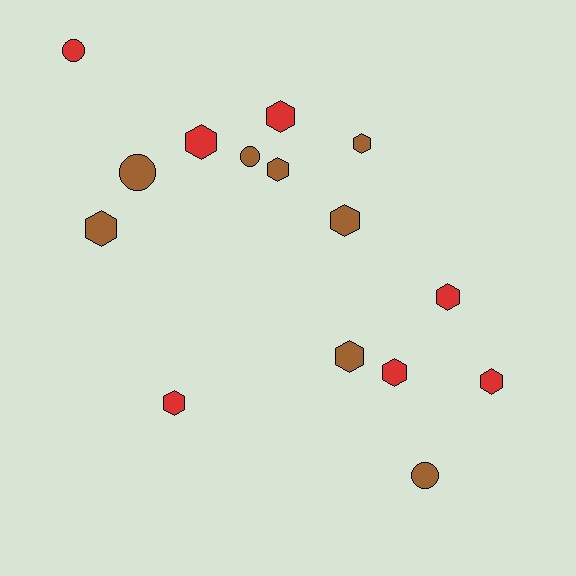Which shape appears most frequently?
Hexagon, with 11 objects.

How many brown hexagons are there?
There are 5 brown hexagons.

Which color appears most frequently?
Brown, with 8 objects.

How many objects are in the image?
There are 15 objects.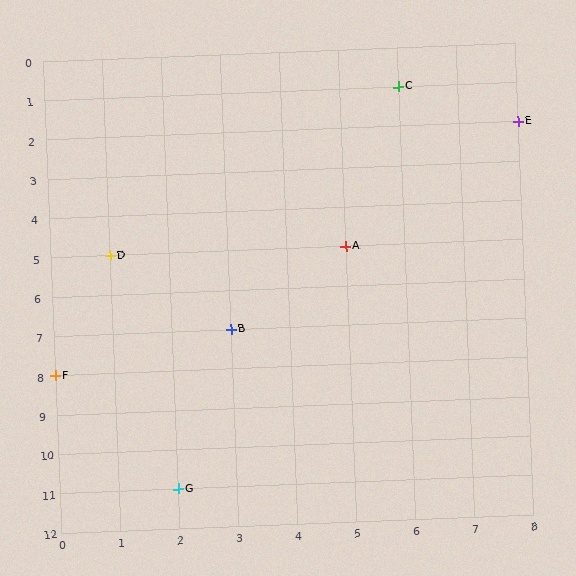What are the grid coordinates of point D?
Point D is at grid coordinates (1, 5).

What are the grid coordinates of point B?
Point B is at grid coordinates (3, 7).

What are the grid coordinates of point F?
Point F is at grid coordinates (0, 8).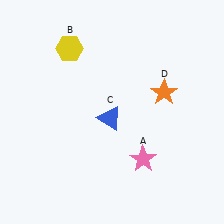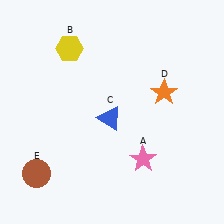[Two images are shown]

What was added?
A brown circle (E) was added in Image 2.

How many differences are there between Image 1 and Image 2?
There is 1 difference between the two images.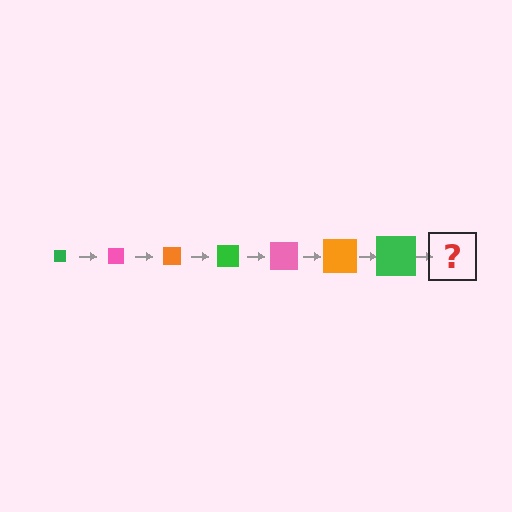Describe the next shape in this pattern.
It should be a pink square, larger than the previous one.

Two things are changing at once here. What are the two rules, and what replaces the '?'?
The two rules are that the square grows larger each step and the color cycles through green, pink, and orange. The '?' should be a pink square, larger than the previous one.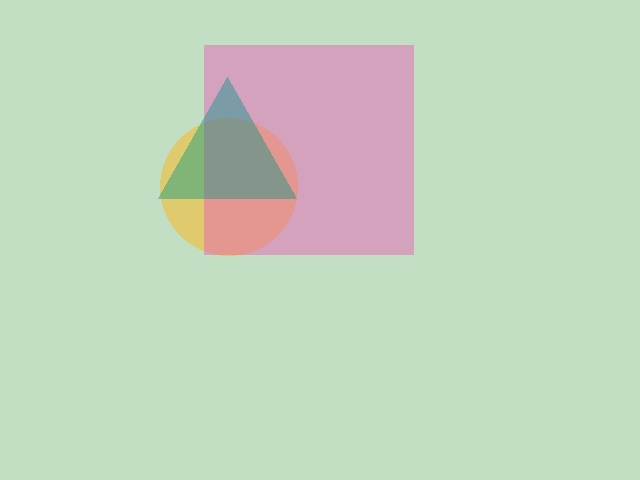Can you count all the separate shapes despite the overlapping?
Yes, there are 3 separate shapes.